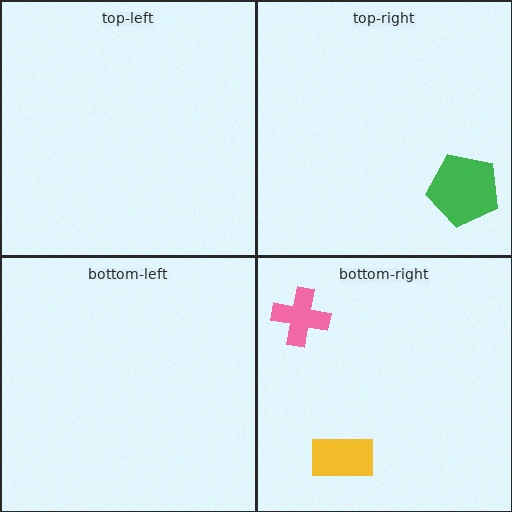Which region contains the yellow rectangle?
The bottom-right region.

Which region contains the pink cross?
The bottom-right region.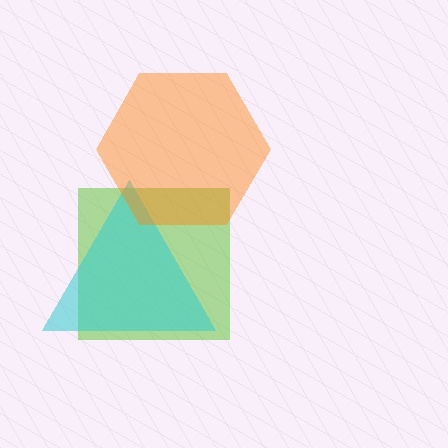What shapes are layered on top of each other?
The layered shapes are: a lime square, a cyan triangle, an orange hexagon.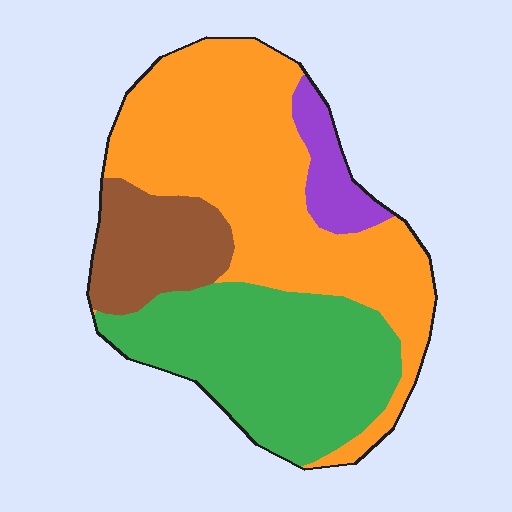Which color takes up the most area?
Orange, at roughly 45%.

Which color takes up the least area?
Purple, at roughly 5%.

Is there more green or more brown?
Green.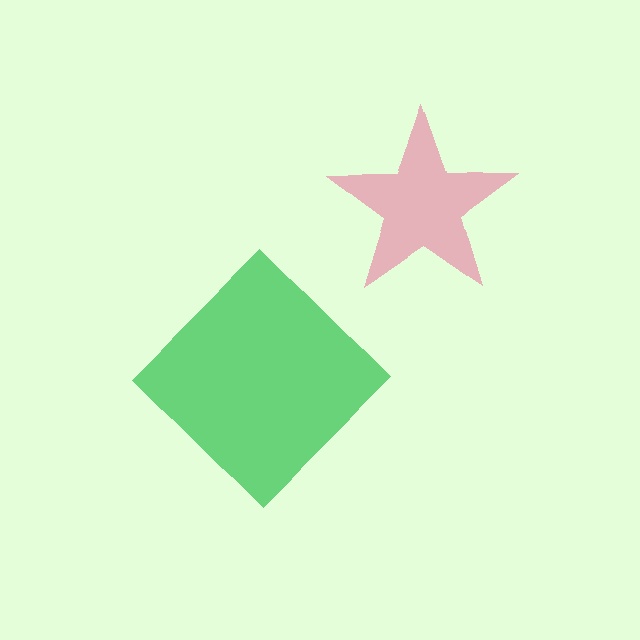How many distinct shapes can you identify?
There are 2 distinct shapes: a green diamond, a pink star.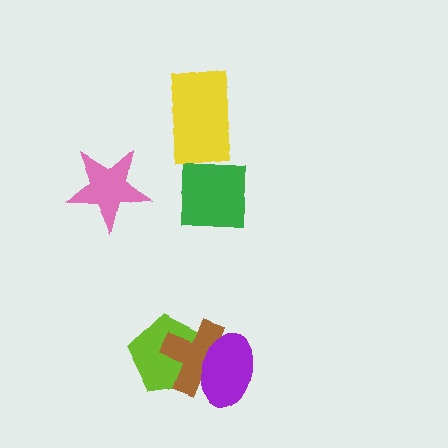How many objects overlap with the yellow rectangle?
1 object overlaps with the yellow rectangle.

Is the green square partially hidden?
Yes, it is partially covered by another shape.